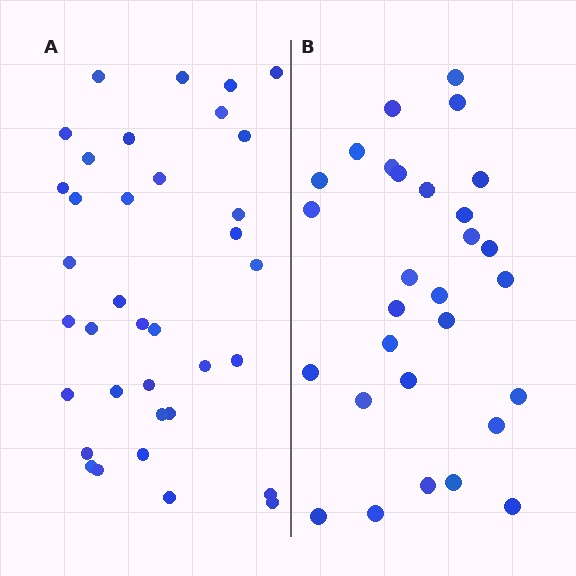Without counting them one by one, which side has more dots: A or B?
Region A (the left region) has more dots.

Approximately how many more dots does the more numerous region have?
Region A has roughly 8 or so more dots than region B.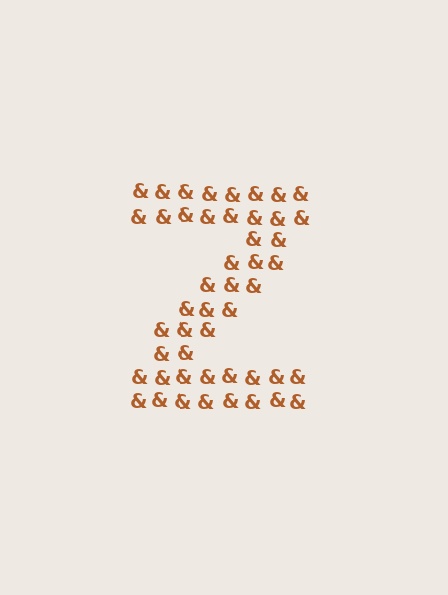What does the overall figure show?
The overall figure shows the letter Z.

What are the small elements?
The small elements are ampersands.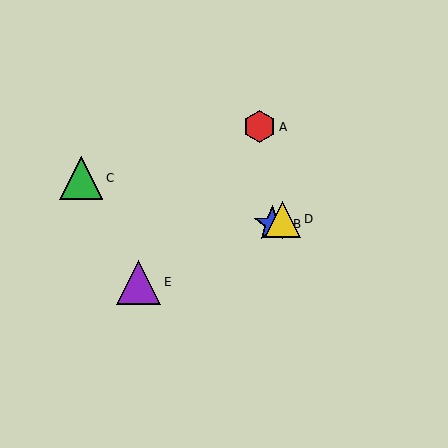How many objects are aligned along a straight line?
3 objects (B, D, E) are aligned along a straight line.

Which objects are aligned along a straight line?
Objects B, D, E are aligned along a straight line.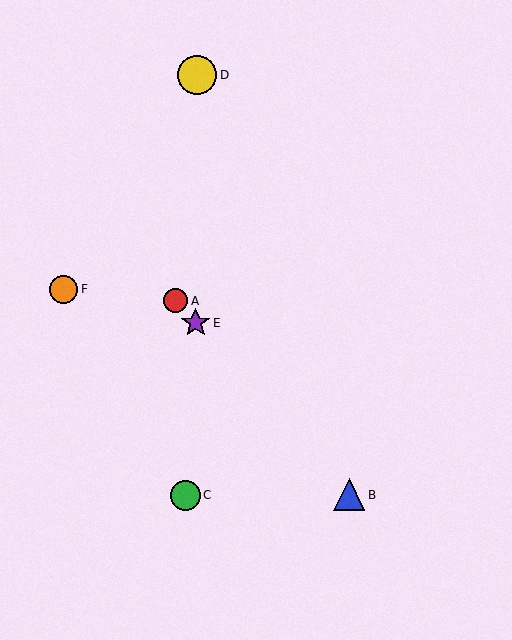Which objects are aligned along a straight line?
Objects A, B, E are aligned along a straight line.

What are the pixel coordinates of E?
Object E is at (196, 323).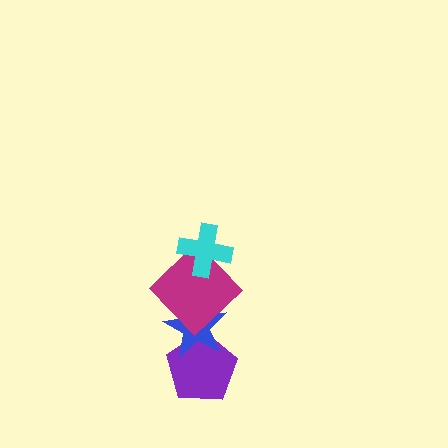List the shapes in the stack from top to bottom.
From top to bottom: the cyan cross, the magenta diamond, the blue star, the purple pentagon.